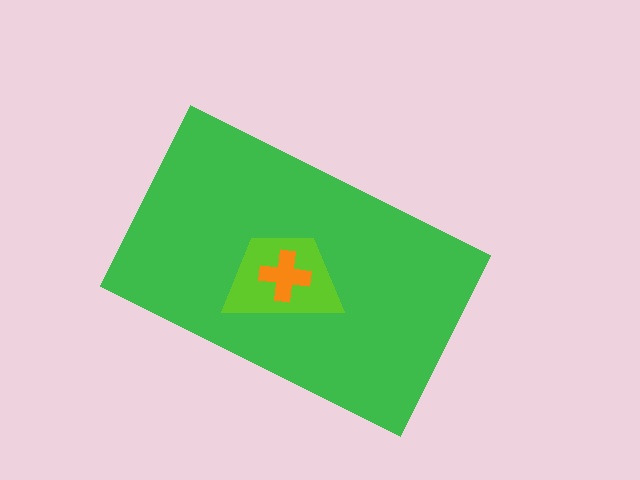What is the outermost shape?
The green rectangle.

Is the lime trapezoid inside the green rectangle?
Yes.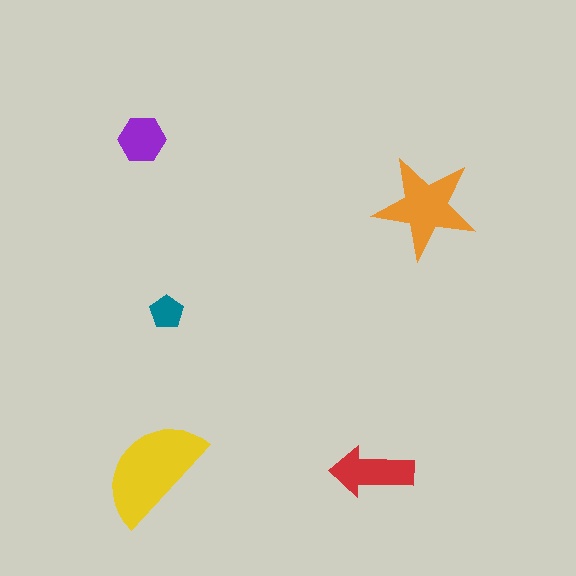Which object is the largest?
The yellow semicircle.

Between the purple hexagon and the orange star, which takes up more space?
The orange star.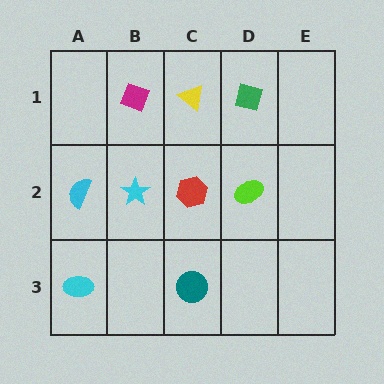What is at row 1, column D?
A green square.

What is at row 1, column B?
A magenta diamond.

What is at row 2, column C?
A red hexagon.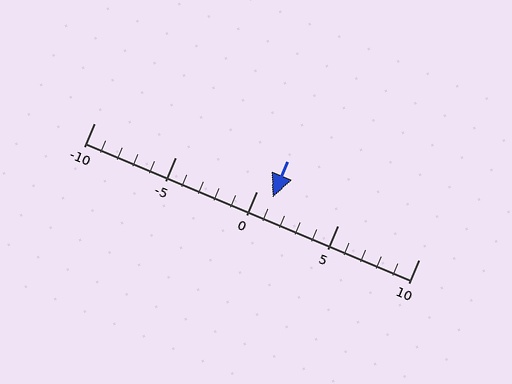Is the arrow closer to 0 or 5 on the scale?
The arrow is closer to 0.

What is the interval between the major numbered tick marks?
The major tick marks are spaced 5 units apart.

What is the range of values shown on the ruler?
The ruler shows values from -10 to 10.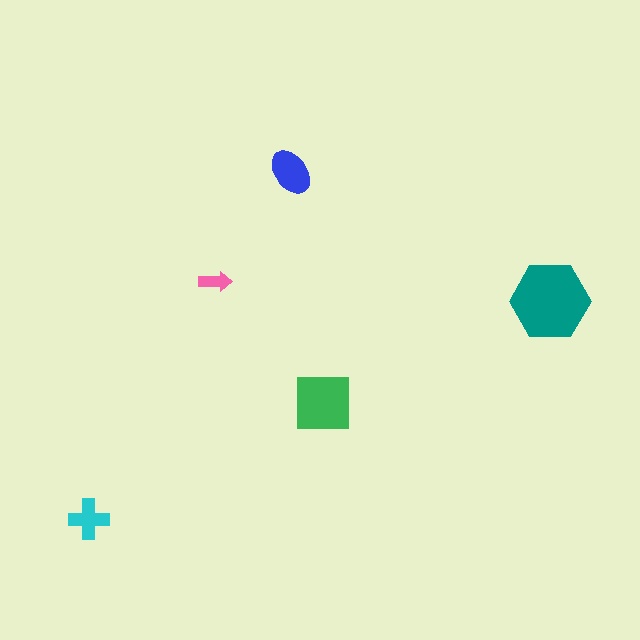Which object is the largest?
The teal hexagon.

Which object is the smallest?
The pink arrow.